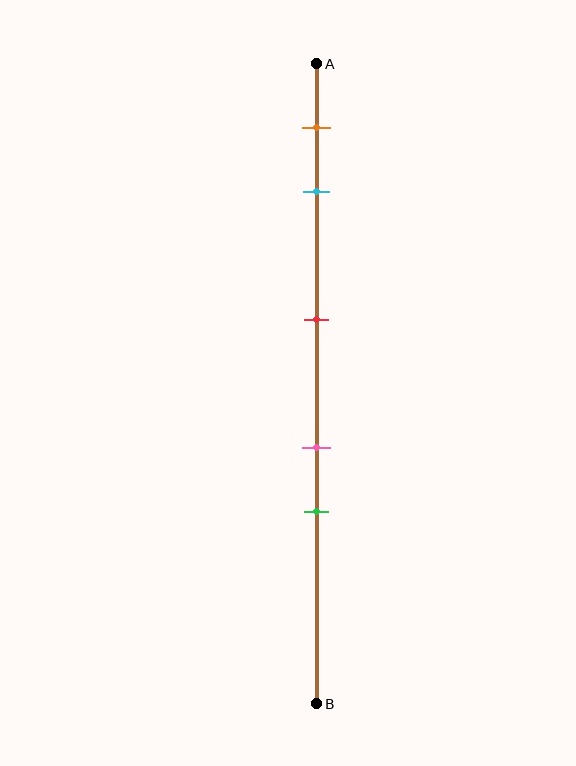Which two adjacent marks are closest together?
The pink and green marks are the closest adjacent pair.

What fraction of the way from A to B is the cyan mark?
The cyan mark is approximately 20% (0.2) of the way from A to B.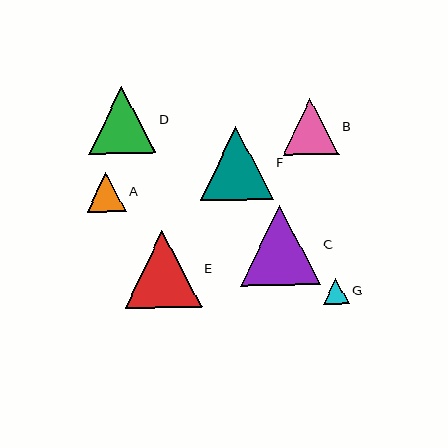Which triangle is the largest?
Triangle C is the largest with a size of approximately 80 pixels.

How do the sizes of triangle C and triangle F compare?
Triangle C and triangle F are approximately the same size.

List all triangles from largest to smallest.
From largest to smallest: C, E, F, D, B, A, G.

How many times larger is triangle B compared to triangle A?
Triangle B is approximately 1.4 times the size of triangle A.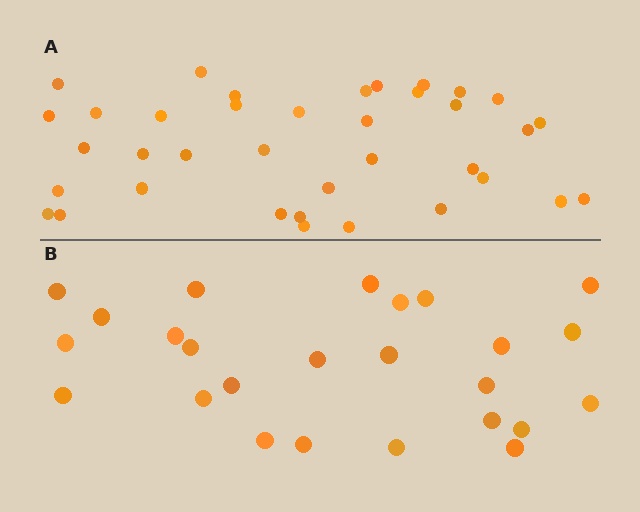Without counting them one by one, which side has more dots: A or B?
Region A (the top region) has more dots.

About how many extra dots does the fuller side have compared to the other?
Region A has roughly 12 or so more dots than region B.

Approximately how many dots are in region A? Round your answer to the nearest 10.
About 40 dots. (The exact count is 37, which rounds to 40.)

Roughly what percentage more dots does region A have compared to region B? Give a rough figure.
About 50% more.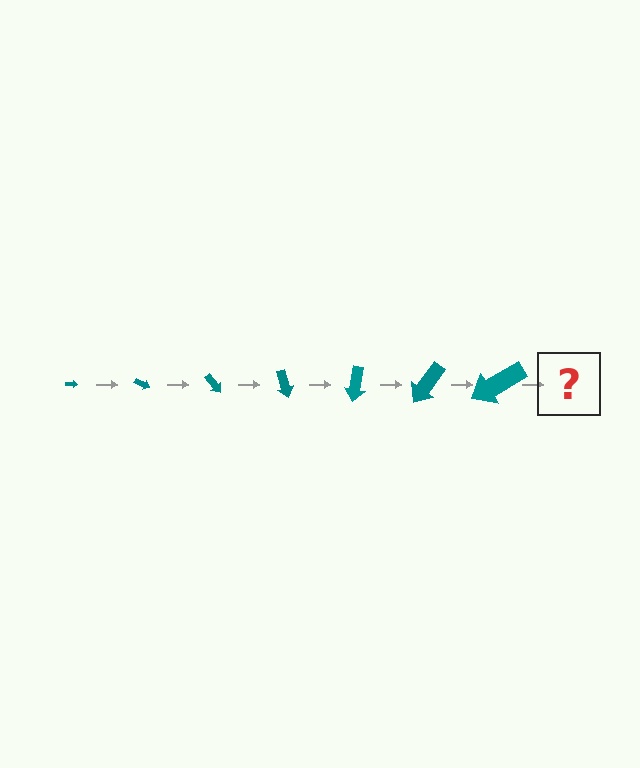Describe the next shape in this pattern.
It should be an arrow, larger than the previous one and rotated 175 degrees from the start.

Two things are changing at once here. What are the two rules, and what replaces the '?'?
The two rules are that the arrow grows larger each step and it rotates 25 degrees each step. The '?' should be an arrow, larger than the previous one and rotated 175 degrees from the start.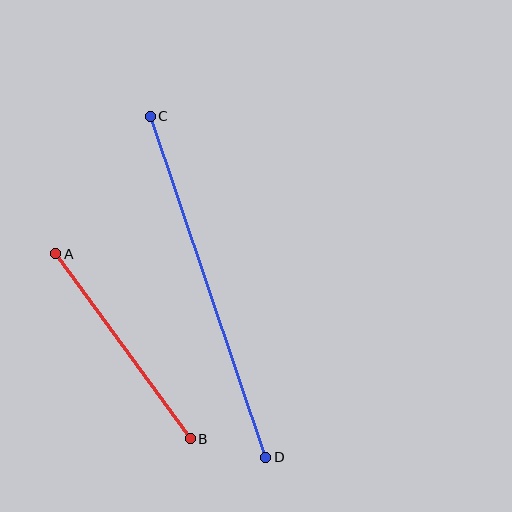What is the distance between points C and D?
The distance is approximately 360 pixels.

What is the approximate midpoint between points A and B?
The midpoint is at approximately (123, 346) pixels.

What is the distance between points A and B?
The distance is approximately 229 pixels.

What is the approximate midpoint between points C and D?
The midpoint is at approximately (208, 287) pixels.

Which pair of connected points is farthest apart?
Points C and D are farthest apart.